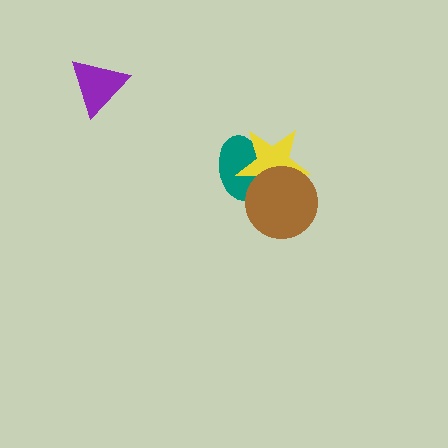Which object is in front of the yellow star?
The brown circle is in front of the yellow star.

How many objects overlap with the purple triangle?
0 objects overlap with the purple triangle.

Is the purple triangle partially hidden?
No, no other shape covers it.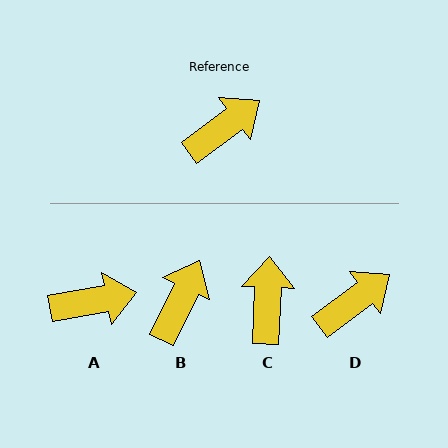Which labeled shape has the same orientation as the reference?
D.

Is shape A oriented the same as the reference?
No, it is off by about 27 degrees.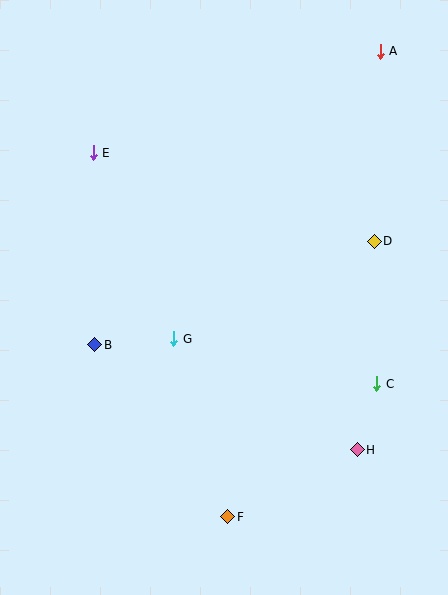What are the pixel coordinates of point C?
Point C is at (377, 384).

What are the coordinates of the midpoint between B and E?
The midpoint between B and E is at (94, 249).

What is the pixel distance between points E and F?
The distance between E and F is 388 pixels.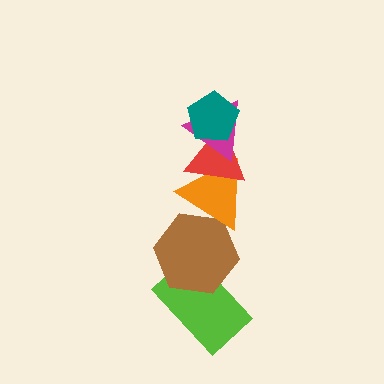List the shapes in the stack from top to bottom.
From top to bottom: the teal pentagon, the magenta triangle, the red triangle, the orange triangle, the brown hexagon, the lime rectangle.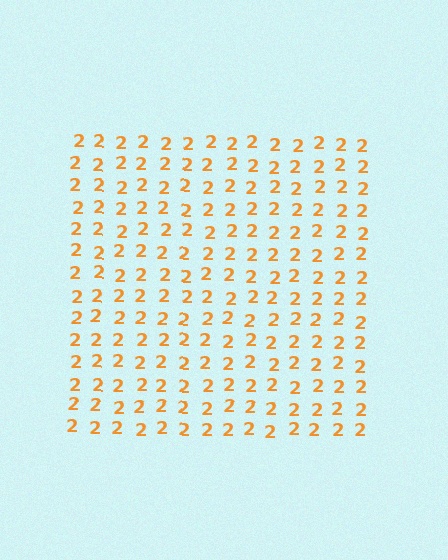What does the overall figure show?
The overall figure shows a square.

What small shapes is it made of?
It is made of small digit 2's.